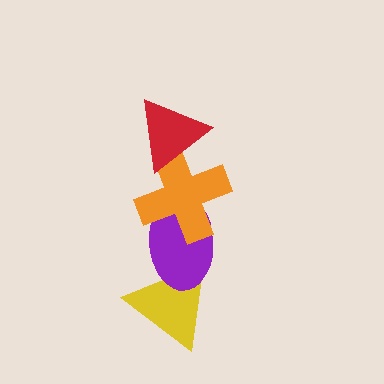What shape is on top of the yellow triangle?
The purple ellipse is on top of the yellow triangle.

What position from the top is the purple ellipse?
The purple ellipse is 3rd from the top.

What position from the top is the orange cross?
The orange cross is 2nd from the top.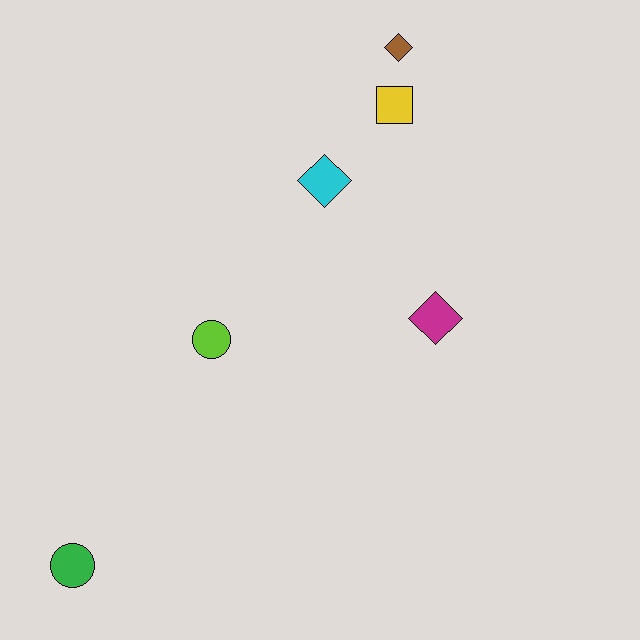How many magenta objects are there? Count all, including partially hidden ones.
There is 1 magenta object.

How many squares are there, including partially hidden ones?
There is 1 square.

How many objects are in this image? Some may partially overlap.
There are 6 objects.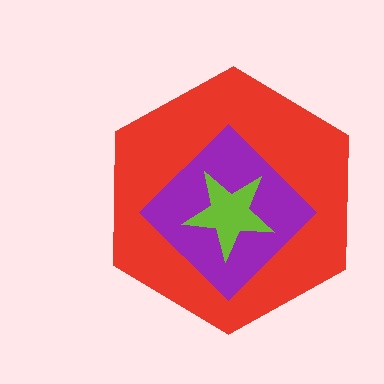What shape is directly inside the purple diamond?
The lime star.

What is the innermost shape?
The lime star.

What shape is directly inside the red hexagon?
The purple diamond.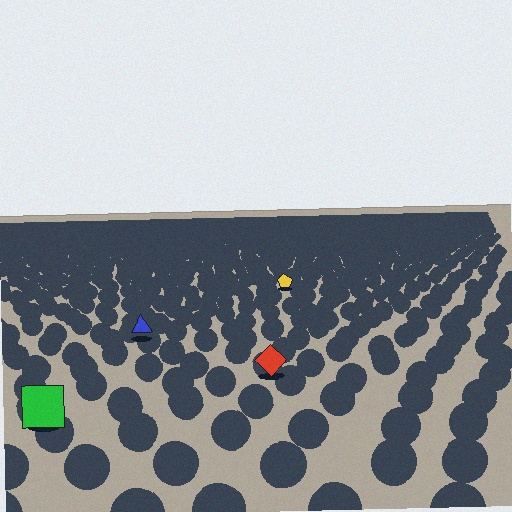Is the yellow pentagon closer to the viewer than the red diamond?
No. The red diamond is closer — you can tell from the texture gradient: the ground texture is coarser near it.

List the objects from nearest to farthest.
From nearest to farthest: the green square, the red diamond, the blue triangle, the yellow pentagon.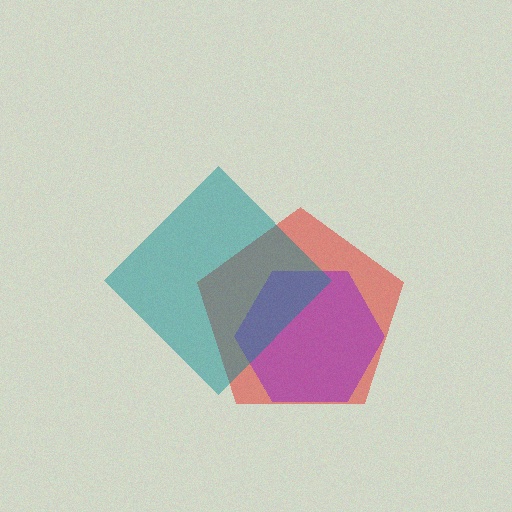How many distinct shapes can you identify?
There are 3 distinct shapes: a red pentagon, a purple hexagon, a teal diamond.